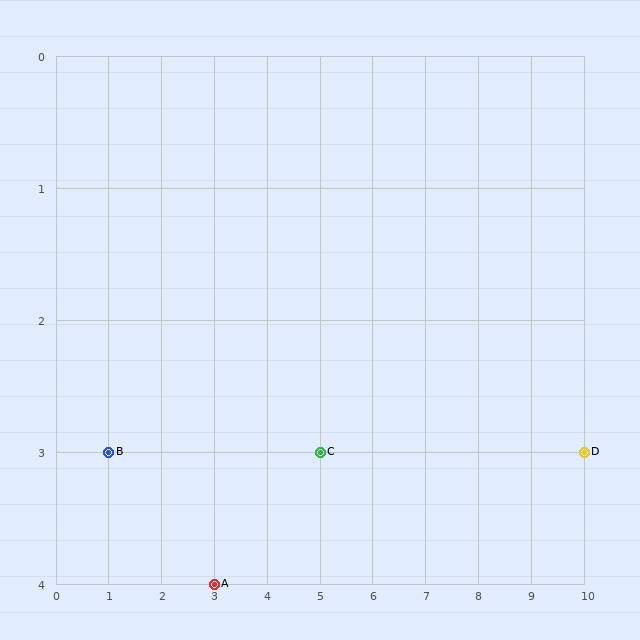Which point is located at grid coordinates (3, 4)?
Point A is at (3, 4).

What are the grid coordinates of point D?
Point D is at grid coordinates (10, 3).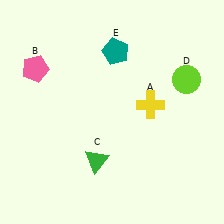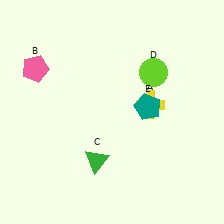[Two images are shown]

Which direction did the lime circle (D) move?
The lime circle (D) moved left.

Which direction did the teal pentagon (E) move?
The teal pentagon (E) moved down.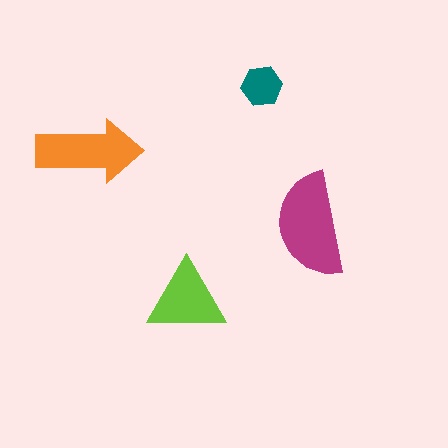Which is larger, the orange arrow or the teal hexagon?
The orange arrow.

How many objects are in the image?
There are 4 objects in the image.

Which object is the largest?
The magenta semicircle.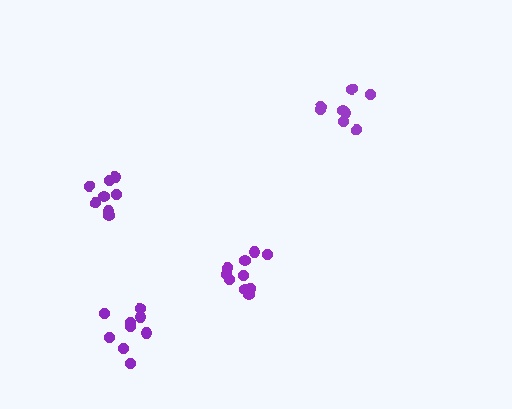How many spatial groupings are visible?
There are 4 spatial groupings.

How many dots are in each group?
Group 1: 9 dots, Group 2: 8 dots, Group 3: 10 dots, Group 4: 8 dots (35 total).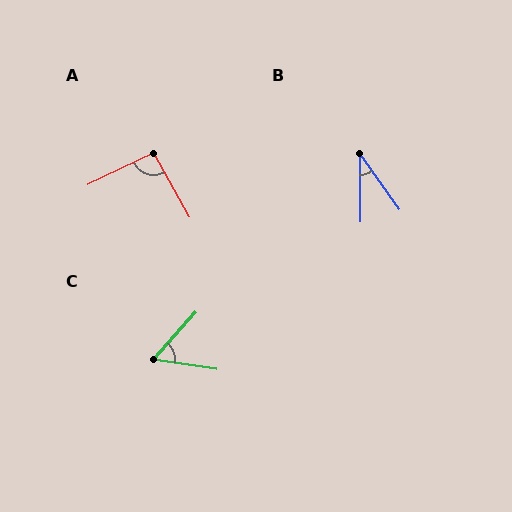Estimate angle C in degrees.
Approximately 57 degrees.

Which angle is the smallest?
B, at approximately 35 degrees.